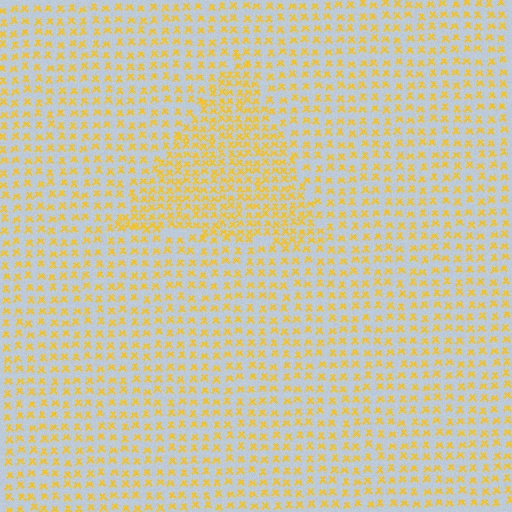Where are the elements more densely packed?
The elements are more densely packed inside the triangle boundary.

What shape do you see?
I see a triangle.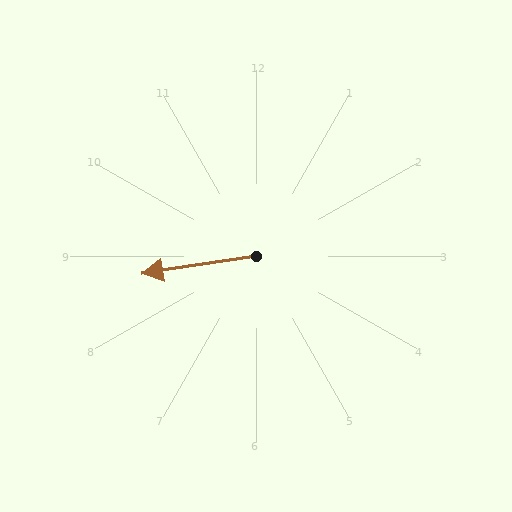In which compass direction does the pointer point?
West.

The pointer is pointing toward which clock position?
Roughly 9 o'clock.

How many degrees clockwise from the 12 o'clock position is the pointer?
Approximately 261 degrees.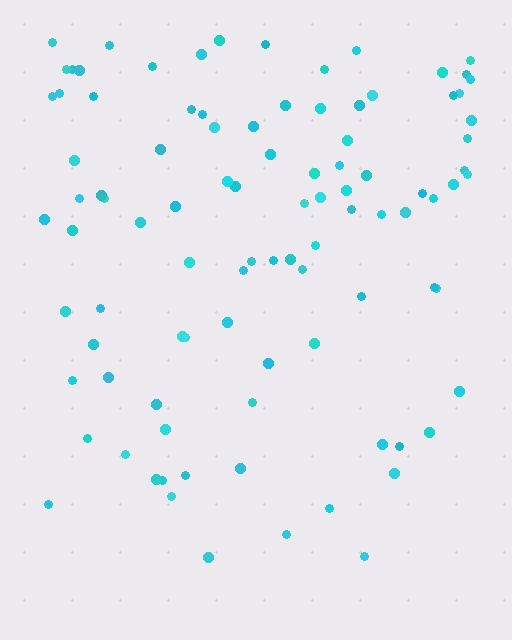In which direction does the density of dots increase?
From bottom to top, with the top side densest.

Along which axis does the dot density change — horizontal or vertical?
Vertical.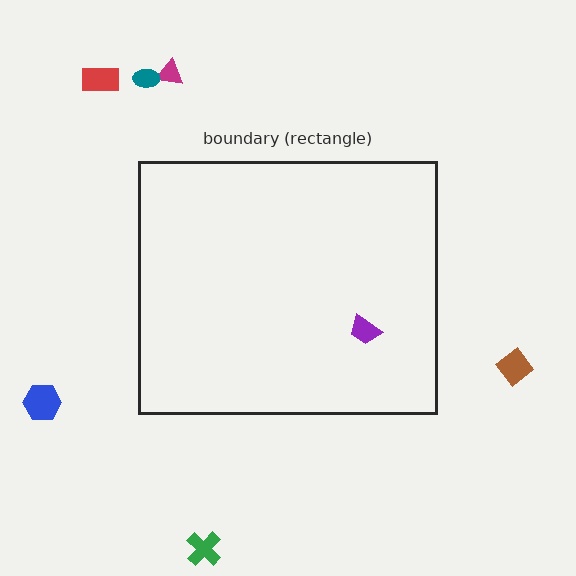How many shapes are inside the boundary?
1 inside, 6 outside.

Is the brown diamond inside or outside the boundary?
Outside.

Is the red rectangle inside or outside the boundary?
Outside.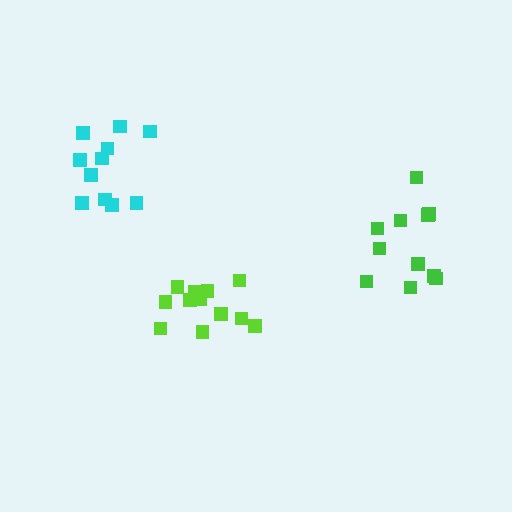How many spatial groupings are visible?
There are 3 spatial groupings.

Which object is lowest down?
The lime cluster is bottommost.